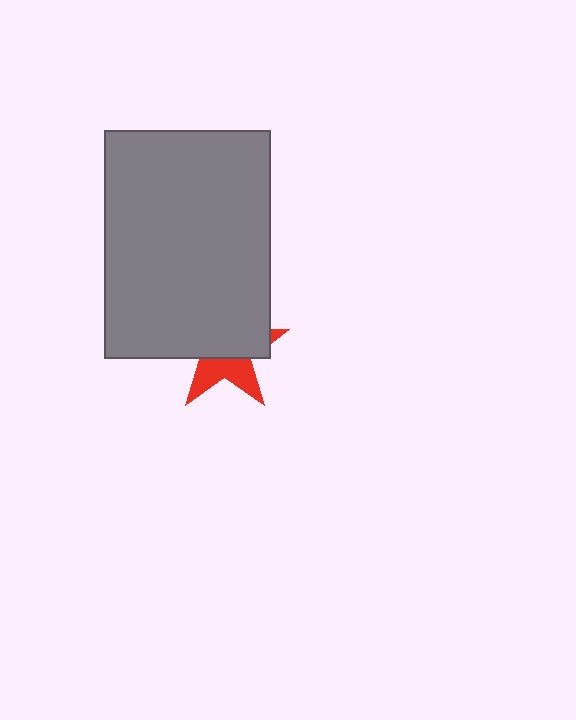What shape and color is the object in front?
The object in front is a gray rectangle.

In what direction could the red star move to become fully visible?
The red star could move down. That would shift it out from behind the gray rectangle entirely.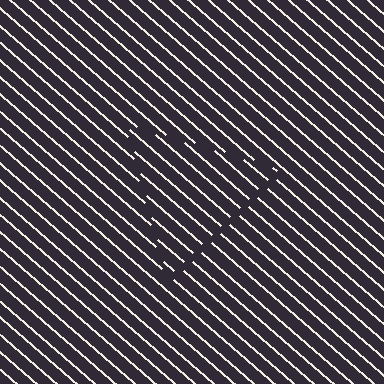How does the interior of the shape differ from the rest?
The interior of the shape contains the same grating, shifted by half a period — the contour is defined by the phase discontinuity where line-ends from the inner and outer gratings abut.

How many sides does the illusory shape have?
3 sides — the line-ends trace a triangle.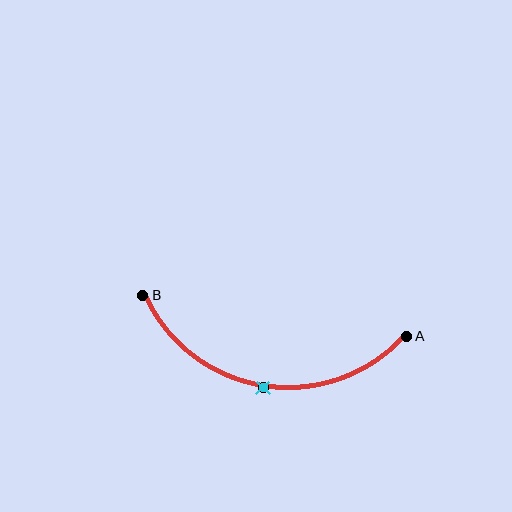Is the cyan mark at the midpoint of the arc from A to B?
Yes. The cyan mark lies on the arc at equal arc-length from both A and B — it is the arc midpoint.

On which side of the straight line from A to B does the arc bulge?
The arc bulges below the straight line connecting A and B.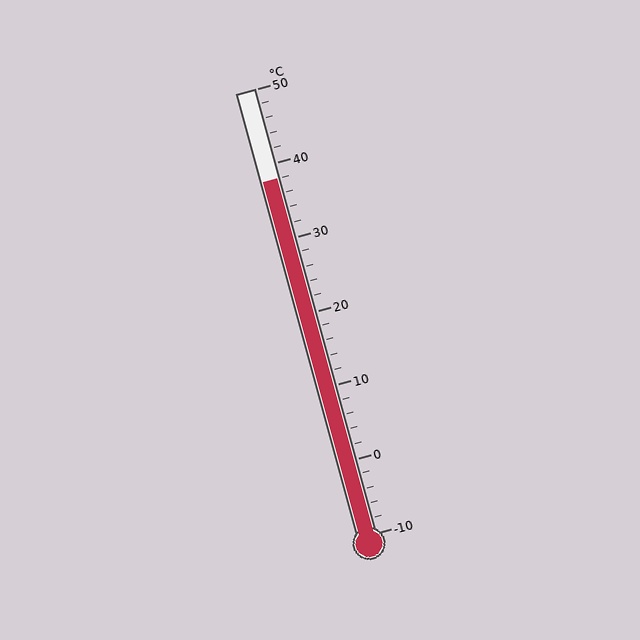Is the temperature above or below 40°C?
The temperature is below 40°C.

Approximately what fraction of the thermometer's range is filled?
The thermometer is filled to approximately 80% of its range.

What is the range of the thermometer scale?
The thermometer scale ranges from -10°C to 50°C.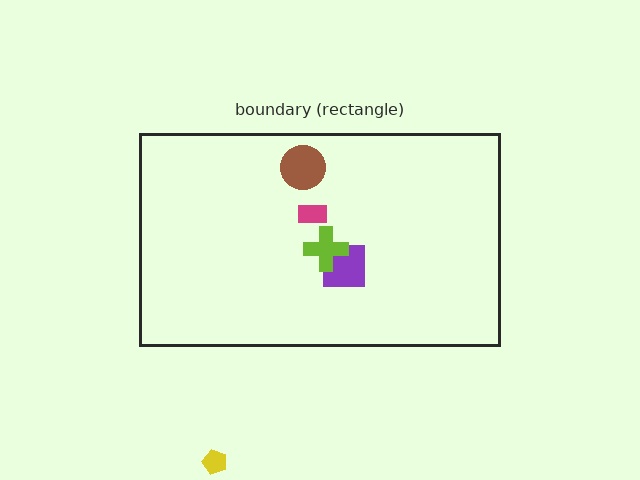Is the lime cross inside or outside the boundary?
Inside.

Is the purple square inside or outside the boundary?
Inside.